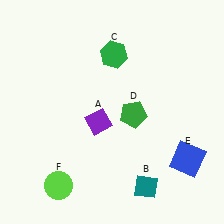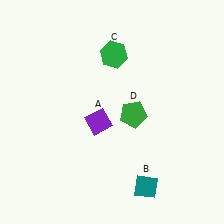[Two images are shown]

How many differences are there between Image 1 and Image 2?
There are 2 differences between the two images.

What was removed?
The blue square (E), the lime circle (F) were removed in Image 2.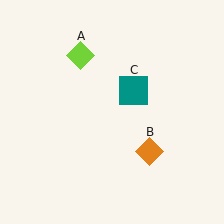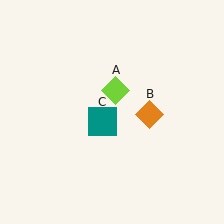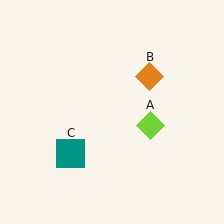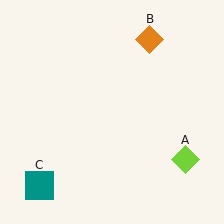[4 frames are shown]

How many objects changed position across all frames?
3 objects changed position: lime diamond (object A), orange diamond (object B), teal square (object C).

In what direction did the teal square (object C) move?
The teal square (object C) moved down and to the left.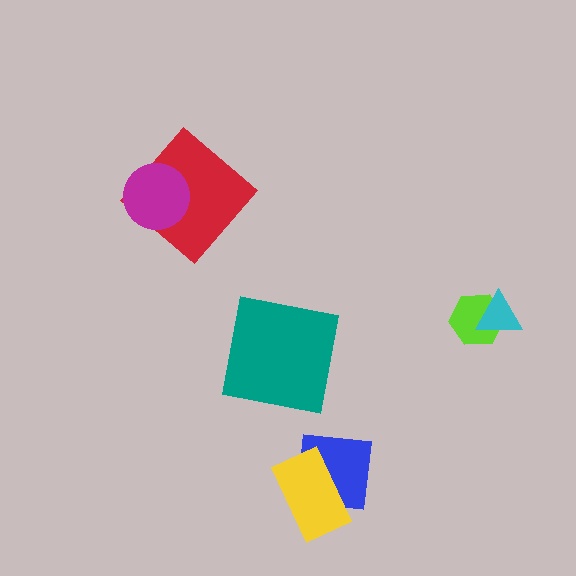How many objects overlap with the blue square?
1 object overlaps with the blue square.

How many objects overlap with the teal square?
0 objects overlap with the teal square.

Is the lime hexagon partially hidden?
Yes, it is partially covered by another shape.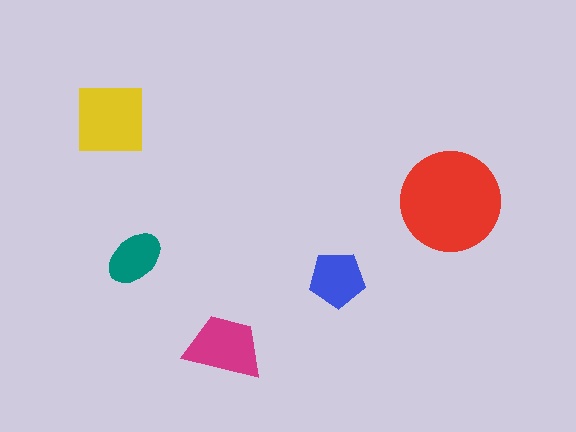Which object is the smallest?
The teal ellipse.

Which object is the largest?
The red circle.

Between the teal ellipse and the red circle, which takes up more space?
The red circle.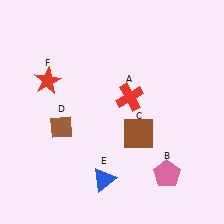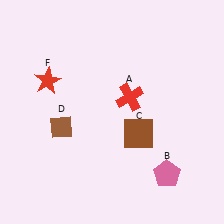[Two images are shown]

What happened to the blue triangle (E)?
The blue triangle (E) was removed in Image 2. It was in the bottom-left area of Image 1.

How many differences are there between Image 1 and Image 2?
There is 1 difference between the two images.